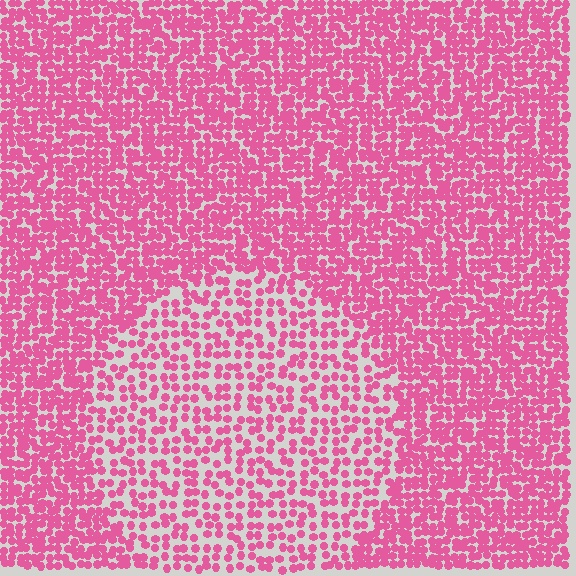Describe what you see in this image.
The image contains small pink elements arranged at two different densities. A circle-shaped region is visible where the elements are less densely packed than the surrounding area.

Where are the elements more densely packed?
The elements are more densely packed outside the circle boundary.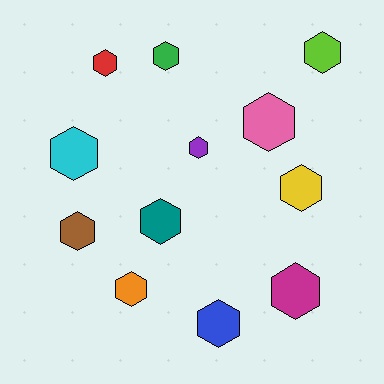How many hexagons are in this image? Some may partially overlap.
There are 12 hexagons.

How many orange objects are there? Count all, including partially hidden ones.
There is 1 orange object.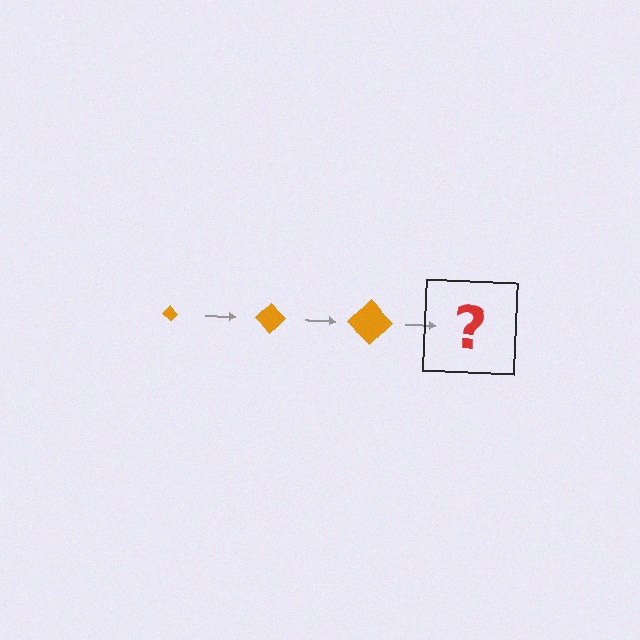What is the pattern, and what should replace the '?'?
The pattern is that the diamond gets progressively larger each step. The '?' should be an orange diamond, larger than the previous one.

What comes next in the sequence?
The next element should be an orange diamond, larger than the previous one.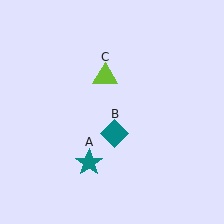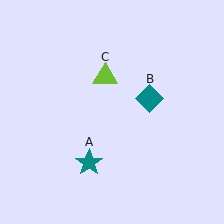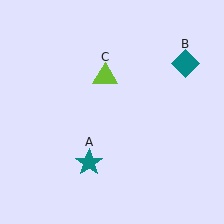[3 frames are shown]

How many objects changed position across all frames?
1 object changed position: teal diamond (object B).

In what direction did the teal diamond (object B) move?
The teal diamond (object B) moved up and to the right.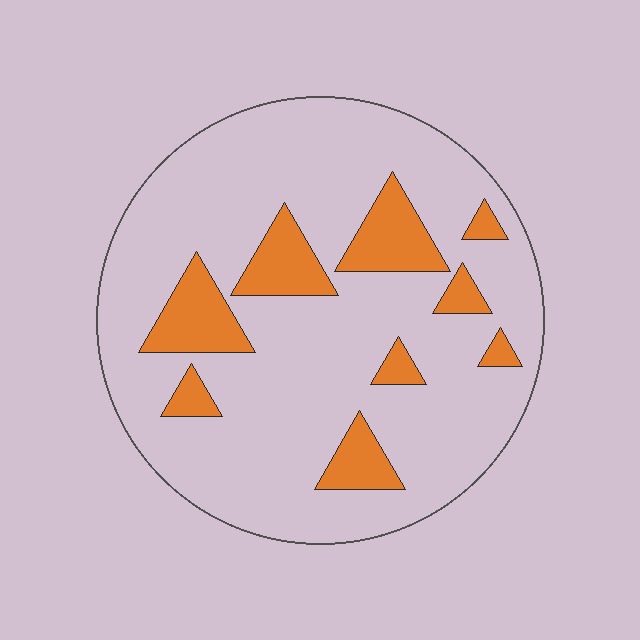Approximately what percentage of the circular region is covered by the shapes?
Approximately 15%.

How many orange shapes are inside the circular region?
9.